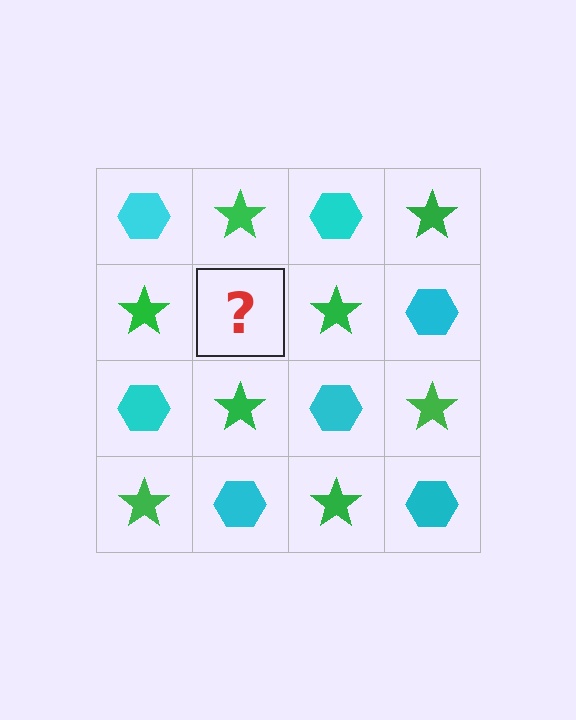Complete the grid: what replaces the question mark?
The question mark should be replaced with a cyan hexagon.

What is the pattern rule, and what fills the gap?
The rule is that it alternates cyan hexagon and green star in a checkerboard pattern. The gap should be filled with a cyan hexagon.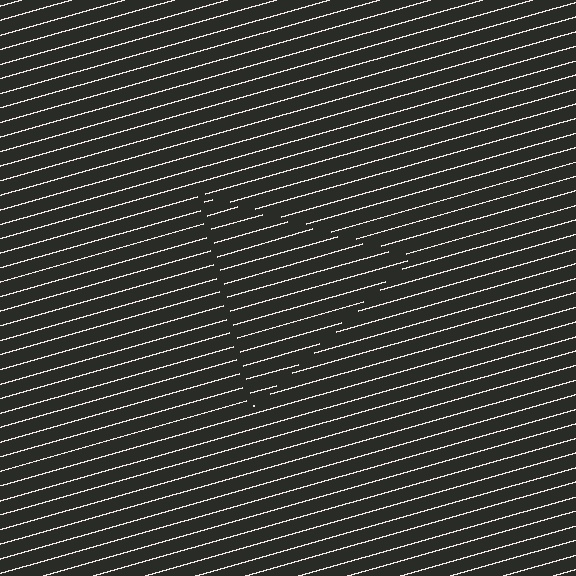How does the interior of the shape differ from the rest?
The interior of the shape contains the same grating, shifted by half a period — the contour is defined by the phase discontinuity where line-ends from the inner and outer gratings abut.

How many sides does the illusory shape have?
3 sides — the line-ends trace a triangle.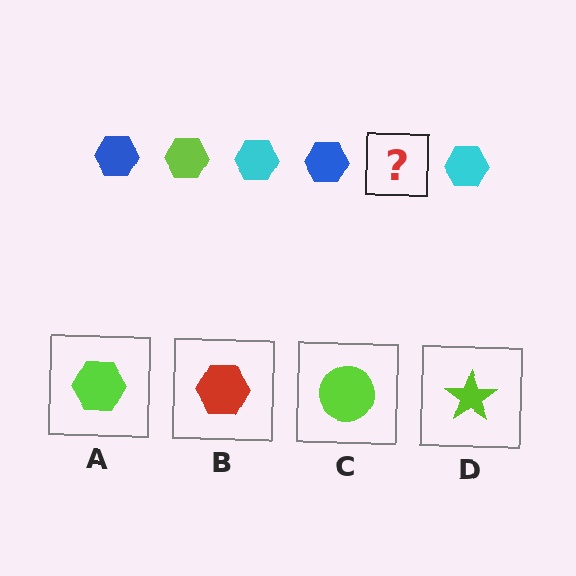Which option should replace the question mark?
Option A.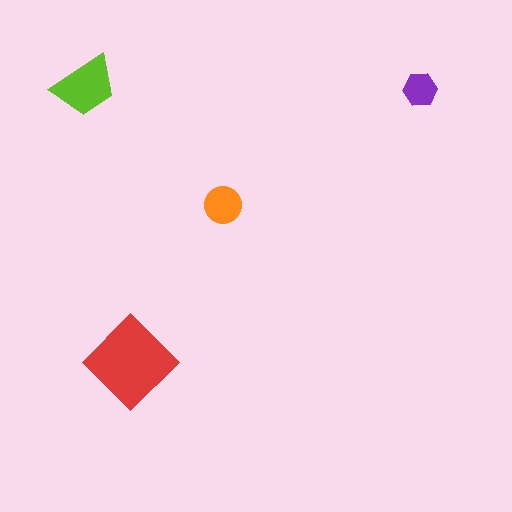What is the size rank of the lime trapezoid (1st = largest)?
2nd.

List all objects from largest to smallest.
The red diamond, the lime trapezoid, the orange circle, the purple hexagon.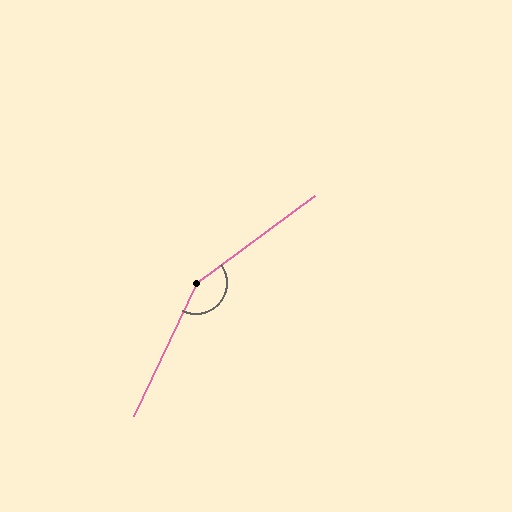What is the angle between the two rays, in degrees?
Approximately 151 degrees.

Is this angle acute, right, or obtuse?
It is obtuse.